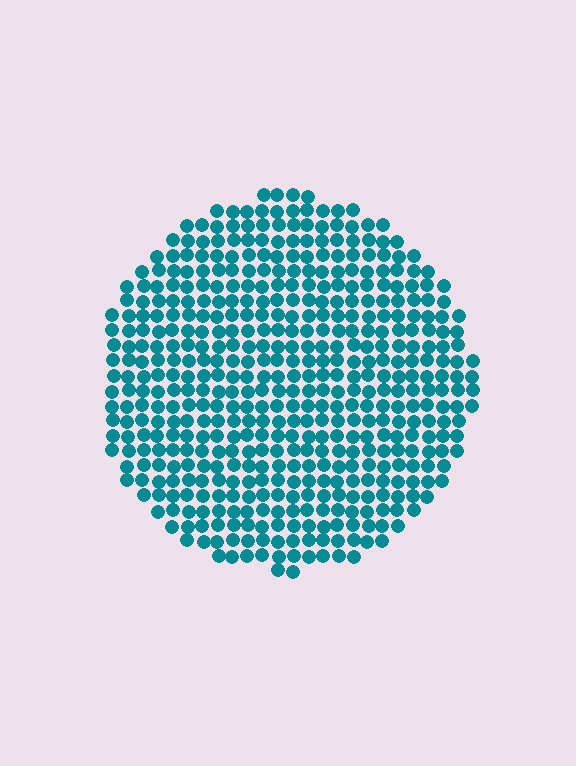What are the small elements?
The small elements are circles.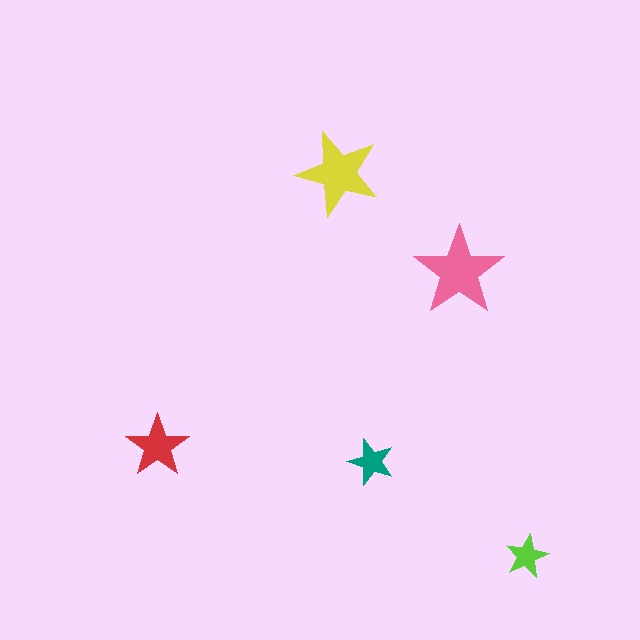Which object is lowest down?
The lime star is bottommost.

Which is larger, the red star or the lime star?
The red one.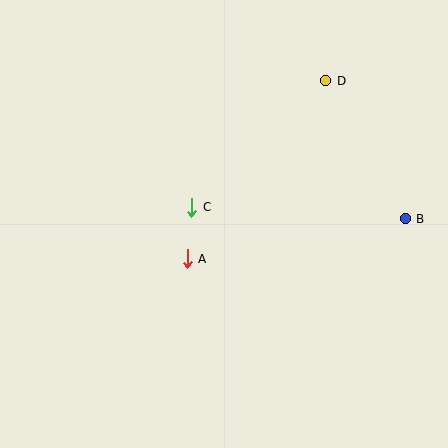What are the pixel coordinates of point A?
Point A is at (187, 259).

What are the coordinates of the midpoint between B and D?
The midpoint between B and D is at (366, 150).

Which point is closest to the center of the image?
Point C at (192, 207) is closest to the center.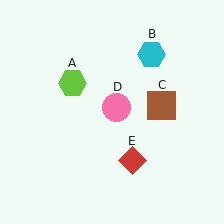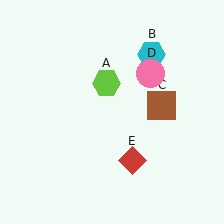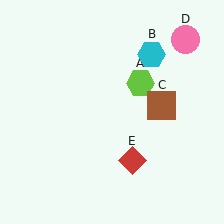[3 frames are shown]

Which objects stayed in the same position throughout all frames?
Cyan hexagon (object B) and brown square (object C) and red diamond (object E) remained stationary.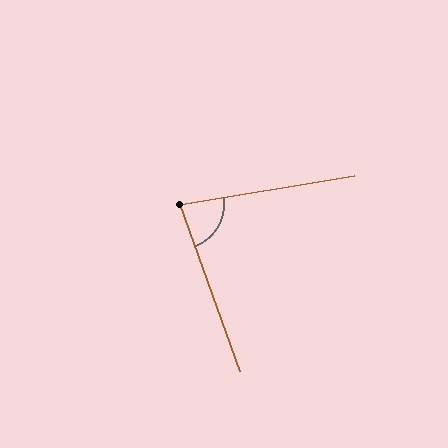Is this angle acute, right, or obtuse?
It is acute.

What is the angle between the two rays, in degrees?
Approximately 80 degrees.